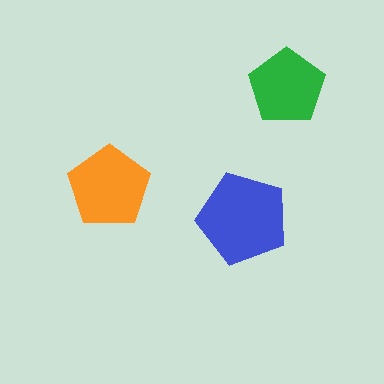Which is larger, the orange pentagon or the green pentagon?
The orange one.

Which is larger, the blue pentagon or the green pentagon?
The blue one.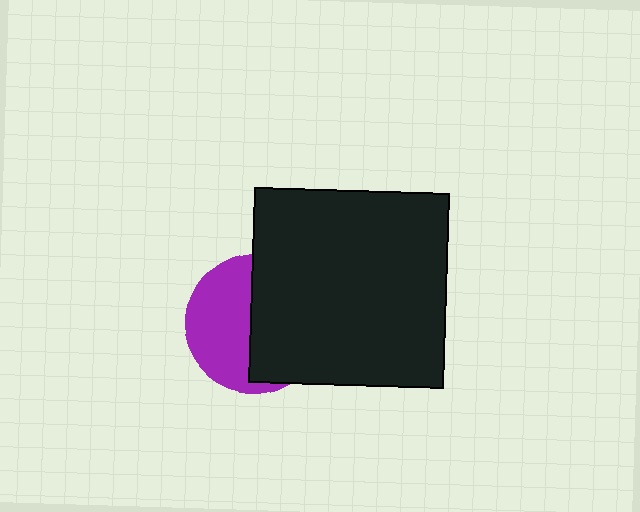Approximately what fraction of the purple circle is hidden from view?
Roughly 53% of the purple circle is hidden behind the black square.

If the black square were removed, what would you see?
You would see the complete purple circle.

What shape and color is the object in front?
The object in front is a black square.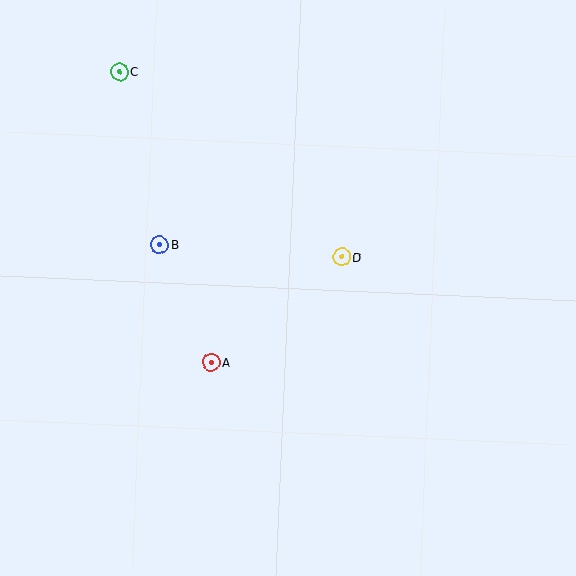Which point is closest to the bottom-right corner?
Point D is closest to the bottom-right corner.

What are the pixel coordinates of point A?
Point A is at (211, 362).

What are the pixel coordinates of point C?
Point C is at (120, 72).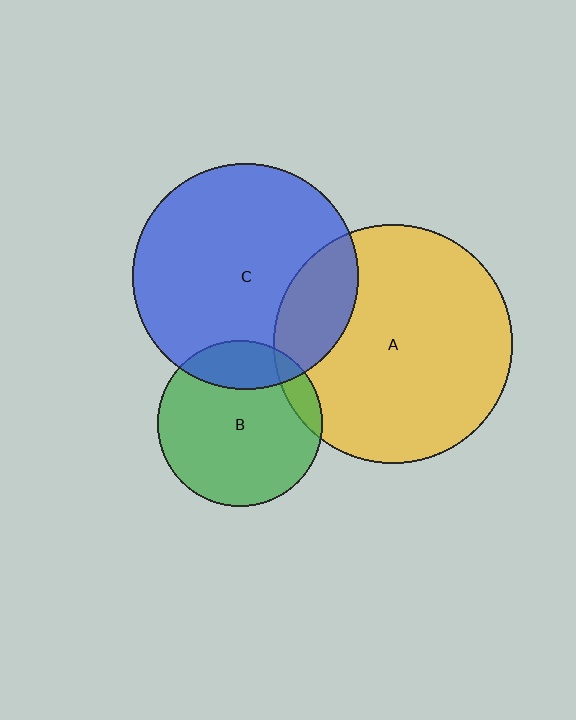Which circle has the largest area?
Circle A (yellow).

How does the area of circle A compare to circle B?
Approximately 2.1 times.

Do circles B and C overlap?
Yes.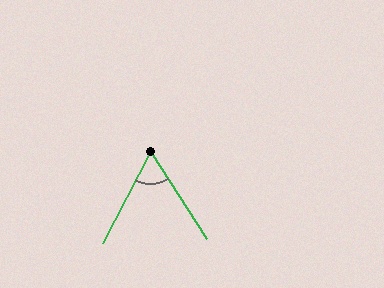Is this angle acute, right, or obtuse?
It is acute.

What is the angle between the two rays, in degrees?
Approximately 60 degrees.